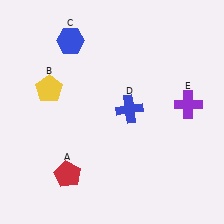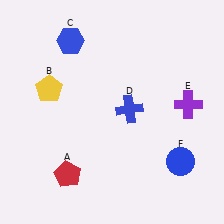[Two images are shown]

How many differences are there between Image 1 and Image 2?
There is 1 difference between the two images.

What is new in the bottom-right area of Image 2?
A blue circle (F) was added in the bottom-right area of Image 2.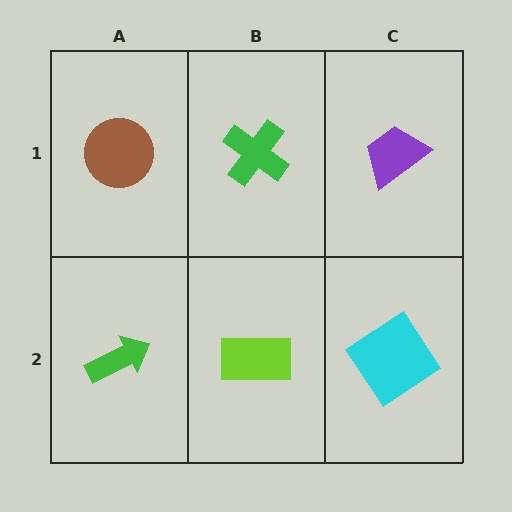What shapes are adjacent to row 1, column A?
A green arrow (row 2, column A), a green cross (row 1, column B).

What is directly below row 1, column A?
A green arrow.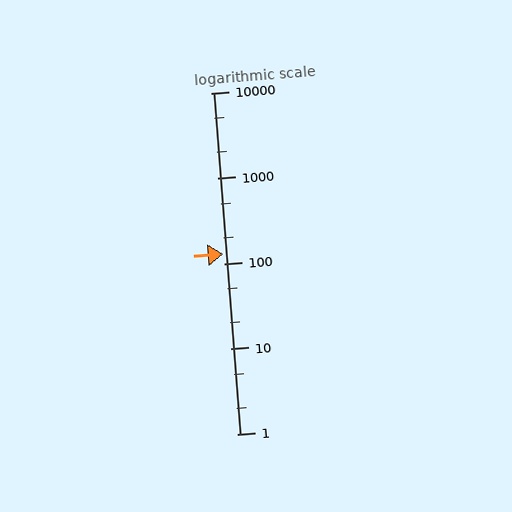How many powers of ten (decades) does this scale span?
The scale spans 4 decades, from 1 to 10000.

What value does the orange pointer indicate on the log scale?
The pointer indicates approximately 130.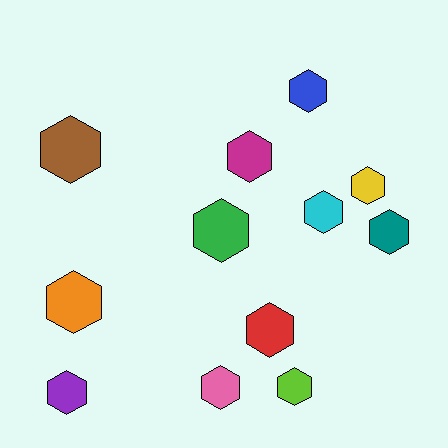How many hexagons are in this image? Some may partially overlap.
There are 12 hexagons.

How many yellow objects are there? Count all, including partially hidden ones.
There is 1 yellow object.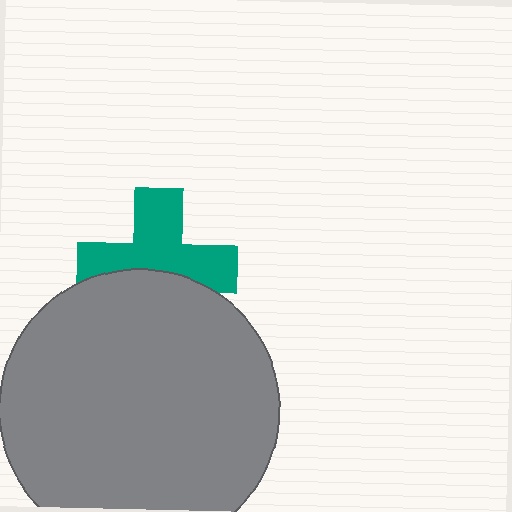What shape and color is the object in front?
The object in front is a gray circle.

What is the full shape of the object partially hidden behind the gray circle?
The partially hidden object is a teal cross.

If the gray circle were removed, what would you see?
You would see the complete teal cross.